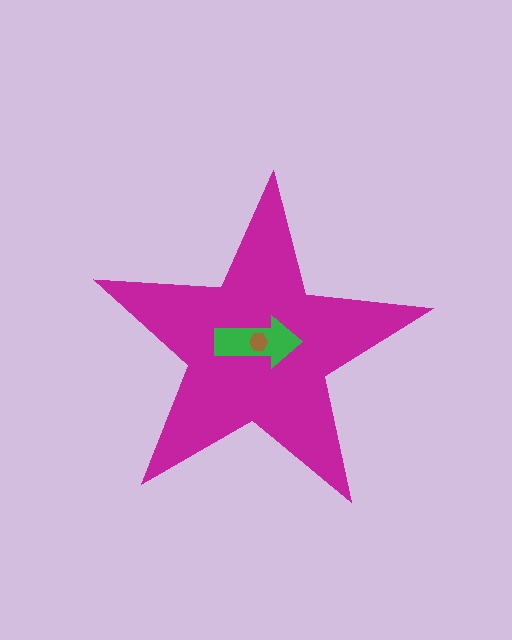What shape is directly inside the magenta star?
The green arrow.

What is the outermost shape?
The magenta star.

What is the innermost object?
The brown hexagon.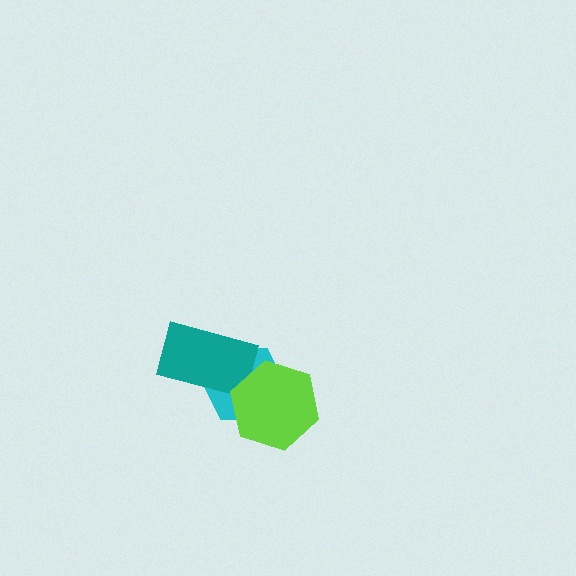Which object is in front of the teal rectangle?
The lime hexagon is in front of the teal rectangle.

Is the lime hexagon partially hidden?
No, no other shape covers it.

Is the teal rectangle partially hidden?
Yes, it is partially covered by another shape.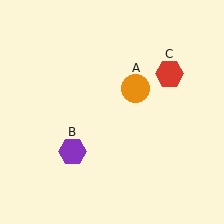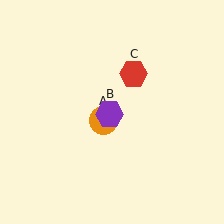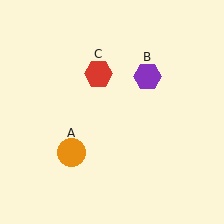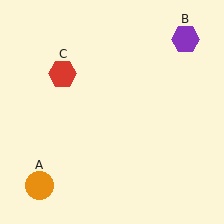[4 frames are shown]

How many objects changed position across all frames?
3 objects changed position: orange circle (object A), purple hexagon (object B), red hexagon (object C).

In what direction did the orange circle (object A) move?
The orange circle (object A) moved down and to the left.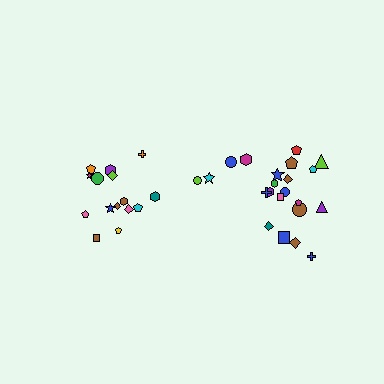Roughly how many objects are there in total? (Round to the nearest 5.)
Roughly 35 objects in total.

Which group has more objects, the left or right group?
The right group.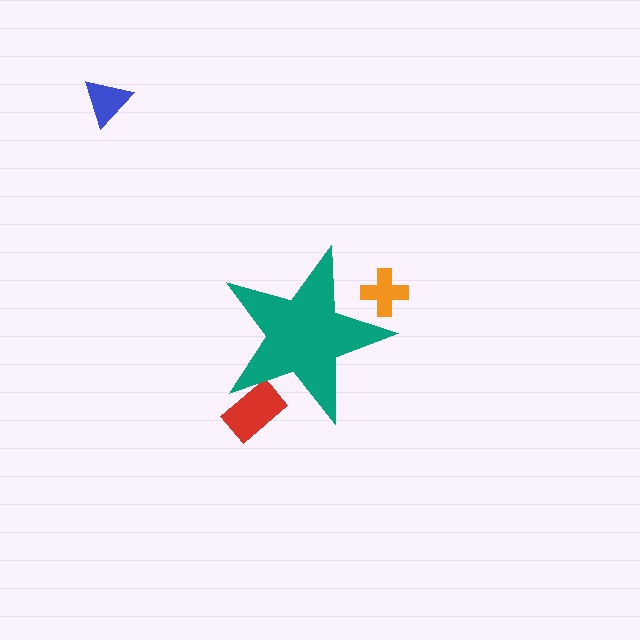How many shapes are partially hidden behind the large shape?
2 shapes are partially hidden.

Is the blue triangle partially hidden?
No, the blue triangle is fully visible.